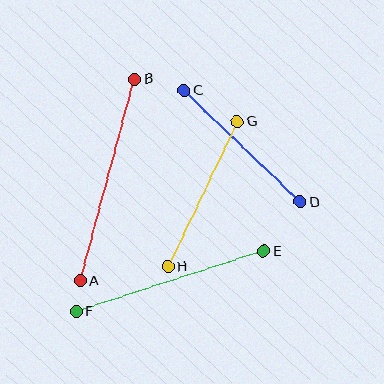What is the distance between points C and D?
The distance is approximately 161 pixels.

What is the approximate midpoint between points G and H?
The midpoint is at approximately (203, 194) pixels.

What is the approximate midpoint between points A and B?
The midpoint is at approximately (107, 180) pixels.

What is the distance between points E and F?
The distance is approximately 197 pixels.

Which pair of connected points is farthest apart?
Points A and B are farthest apart.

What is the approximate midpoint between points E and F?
The midpoint is at approximately (170, 281) pixels.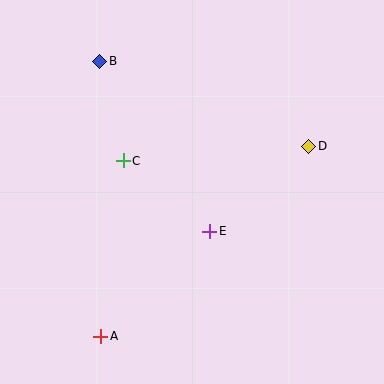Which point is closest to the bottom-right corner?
Point E is closest to the bottom-right corner.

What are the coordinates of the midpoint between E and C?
The midpoint between E and C is at (166, 196).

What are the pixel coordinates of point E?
Point E is at (210, 231).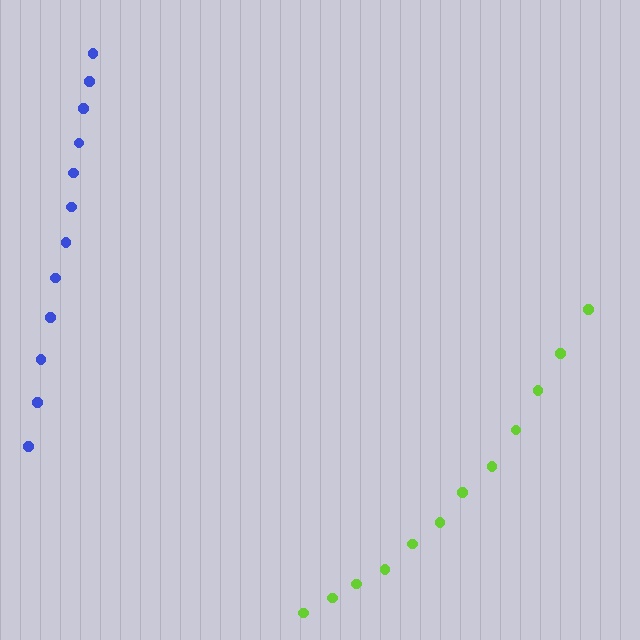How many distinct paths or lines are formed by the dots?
There are 2 distinct paths.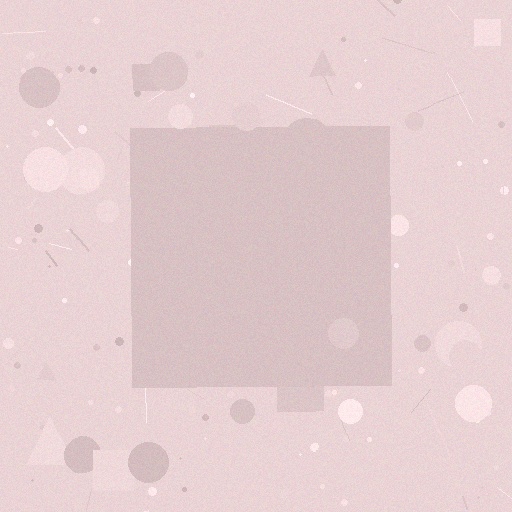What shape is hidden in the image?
A square is hidden in the image.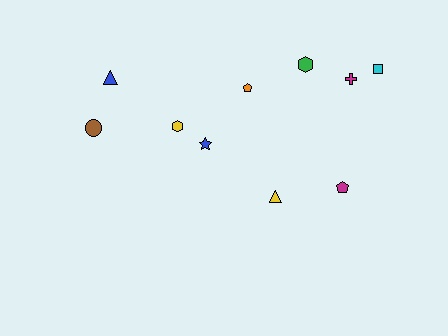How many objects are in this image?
There are 10 objects.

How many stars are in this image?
There is 1 star.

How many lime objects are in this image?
There are no lime objects.